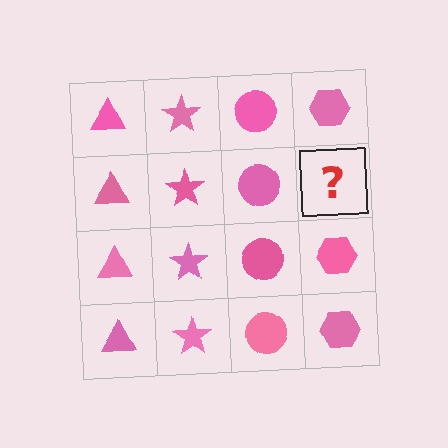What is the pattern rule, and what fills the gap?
The rule is that each column has a consistent shape. The gap should be filled with a pink hexagon.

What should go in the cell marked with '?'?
The missing cell should contain a pink hexagon.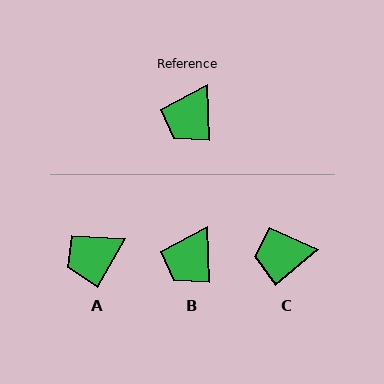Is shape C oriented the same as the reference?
No, it is off by about 52 degrees.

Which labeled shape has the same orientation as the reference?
B.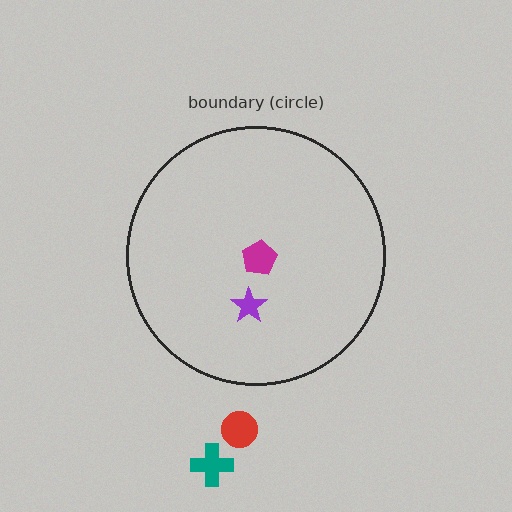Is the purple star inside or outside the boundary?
Inside.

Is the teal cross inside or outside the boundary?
Outside.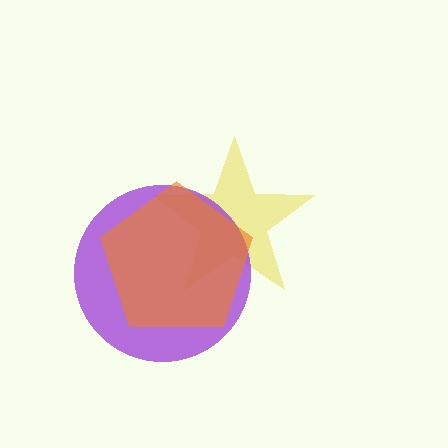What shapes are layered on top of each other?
The layered shapes are: a yellow star, a purple circle, an orange pentagon.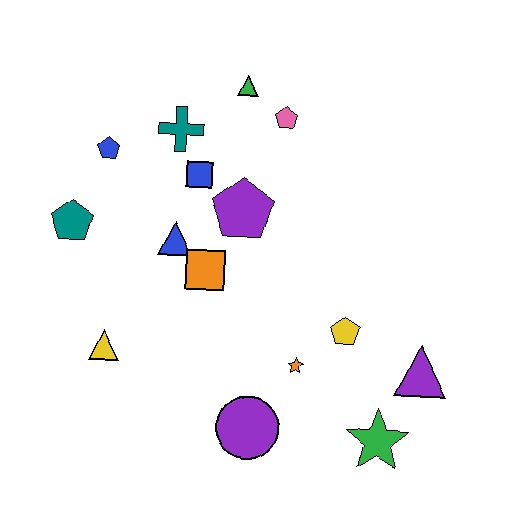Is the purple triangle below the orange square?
Yes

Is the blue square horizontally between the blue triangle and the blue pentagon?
No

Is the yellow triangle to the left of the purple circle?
Yes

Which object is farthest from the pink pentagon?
The green star is farthest from the pink pentagon.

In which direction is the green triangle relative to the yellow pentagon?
The green triangle is above the yellow pentagon.